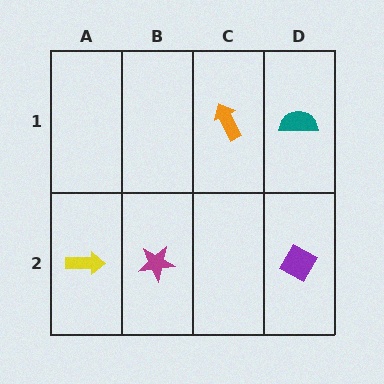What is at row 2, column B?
A magenta star.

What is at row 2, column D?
A purple diamond.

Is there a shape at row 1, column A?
No, that cell is empty.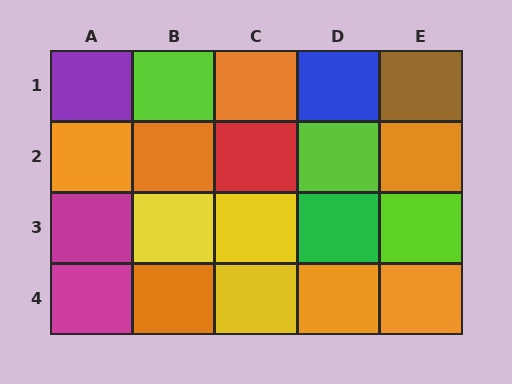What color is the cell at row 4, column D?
Orange.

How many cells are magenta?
2 cells are magenta.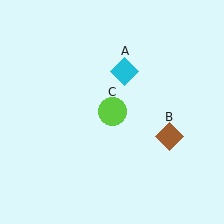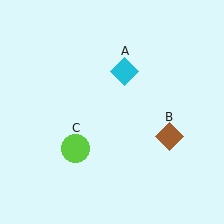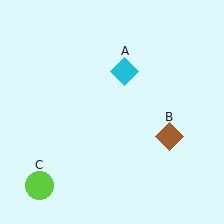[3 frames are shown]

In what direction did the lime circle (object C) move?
The lime circle (object C) moved down and to the left.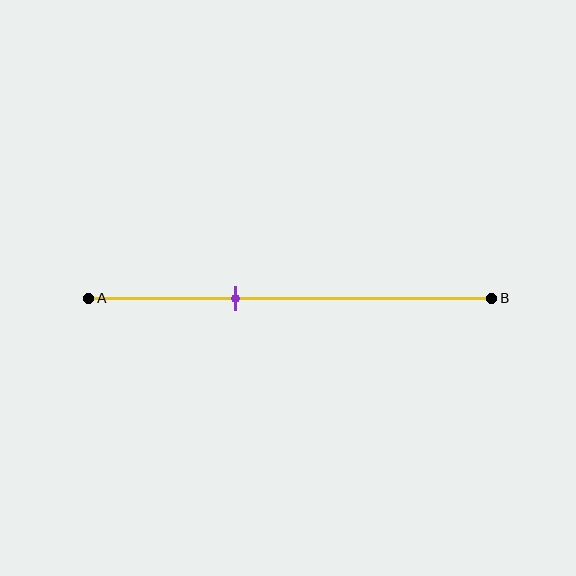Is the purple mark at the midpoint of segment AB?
No, the mark is at about 35% from A, not at the 50% midpoint.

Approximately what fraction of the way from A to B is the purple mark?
The purple mark is approximately 35% of the way from A to B.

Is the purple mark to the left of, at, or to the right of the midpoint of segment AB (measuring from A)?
The purple mark is to the left of the midpoint of segment AB.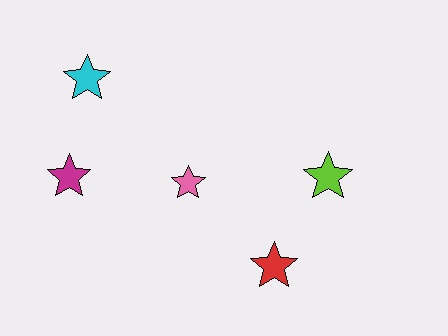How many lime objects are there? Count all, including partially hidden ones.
There is 1 lime object.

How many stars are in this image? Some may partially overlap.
There are 5 stars.